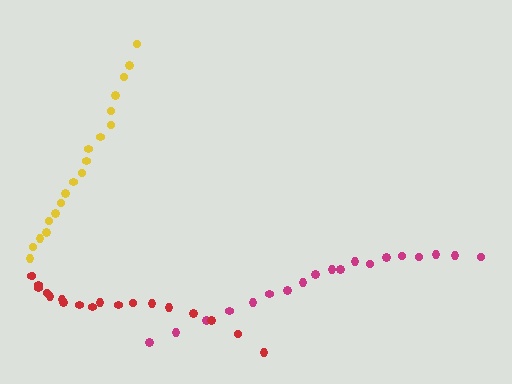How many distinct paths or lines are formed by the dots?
There are 3 distinct paths.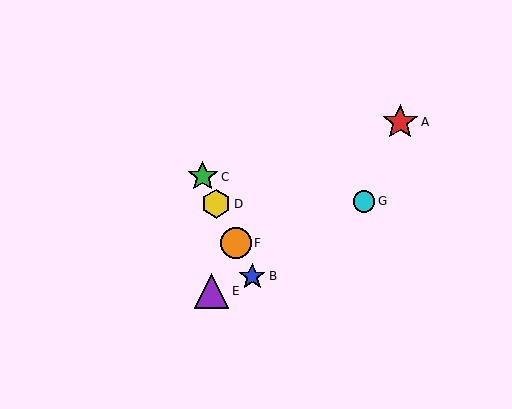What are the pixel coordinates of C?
Object C is at (203, 177).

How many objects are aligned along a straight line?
4 objects (B, C, D, F) are aligned along a straight line.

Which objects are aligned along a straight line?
Objects B, C, D, F are aligned along a straight line.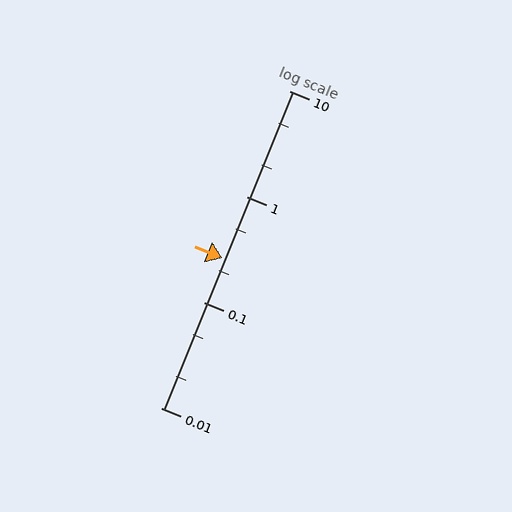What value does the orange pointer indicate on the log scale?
The pointer indicates approximately 0.26.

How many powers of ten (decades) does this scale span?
The scale spans 3 decades, from 0.01 to 10.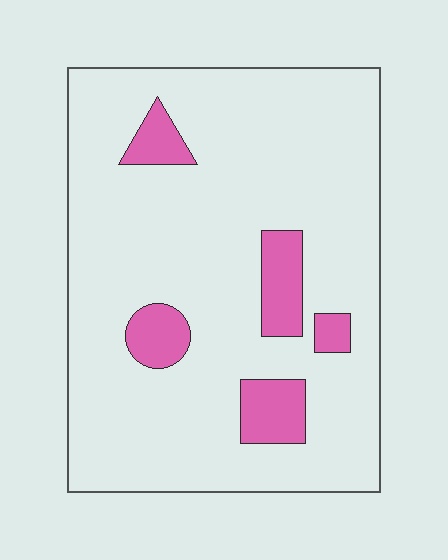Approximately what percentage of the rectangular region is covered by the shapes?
Approximately 10%.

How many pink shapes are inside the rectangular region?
5.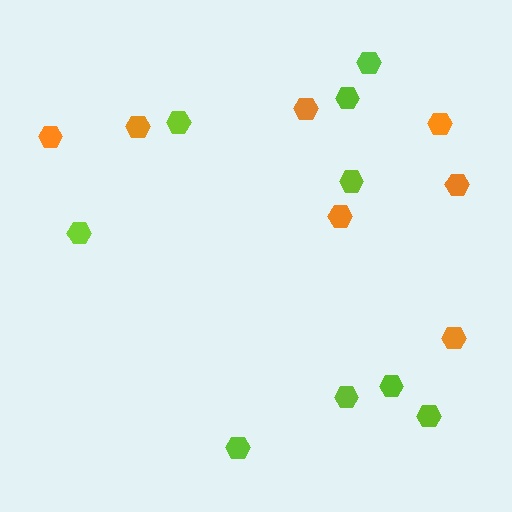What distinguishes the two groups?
There are 2 groups: one group of lime hexagons (9) and one group of orange hexagons (7).